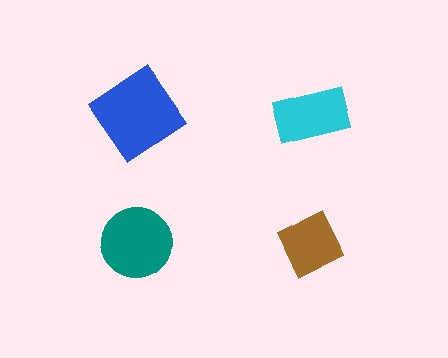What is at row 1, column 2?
A cyan rectangle.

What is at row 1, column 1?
A blue diamond.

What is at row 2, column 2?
A brown diamond.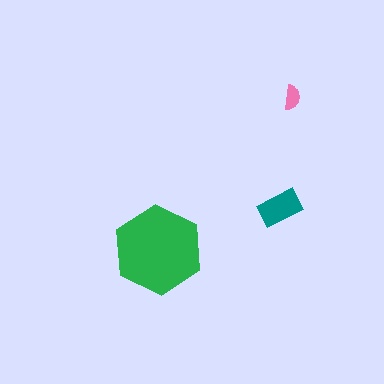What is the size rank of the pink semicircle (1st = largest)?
3rd.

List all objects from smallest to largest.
The pink semicircle, the teal rectangle, the green hexagon.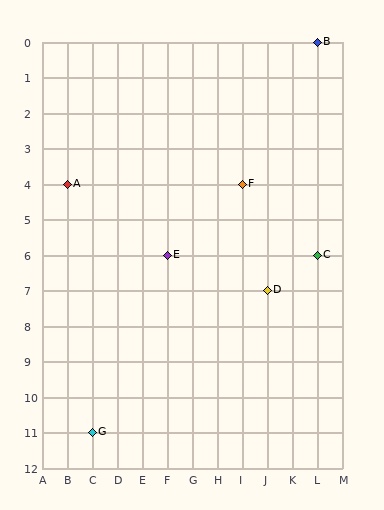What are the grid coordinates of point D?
Point D is at grid coordinates (J, 7).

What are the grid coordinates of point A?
Point A is at grid coordinates (B, 4).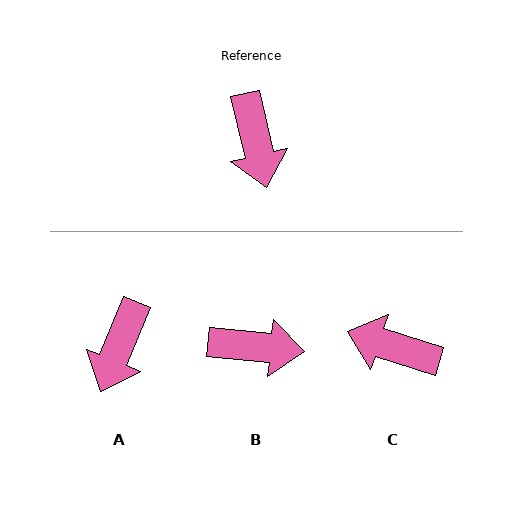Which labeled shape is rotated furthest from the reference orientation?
C, about 121 degrees away.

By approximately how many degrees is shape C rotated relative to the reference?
Approximately 121 degrees clockwise.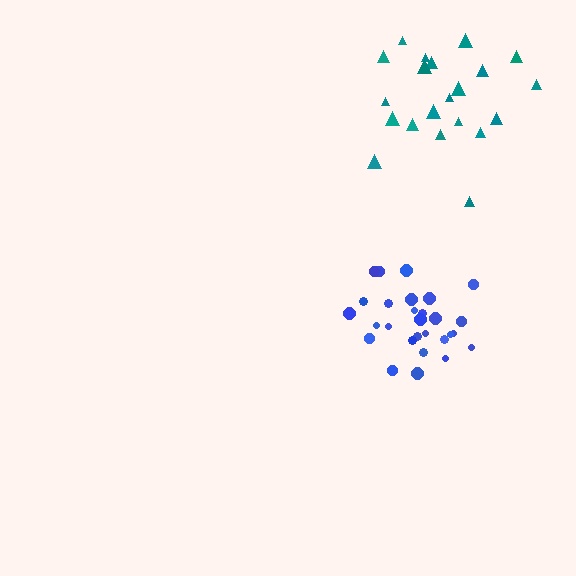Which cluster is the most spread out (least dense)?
Teal.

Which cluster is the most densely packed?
Blue.